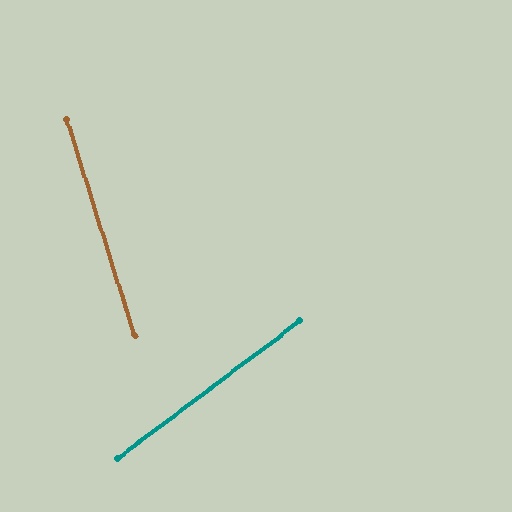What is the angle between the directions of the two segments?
Approximately 70 degrees.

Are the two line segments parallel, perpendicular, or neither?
Neither parallel nor perpendicular — they differ by about 70°.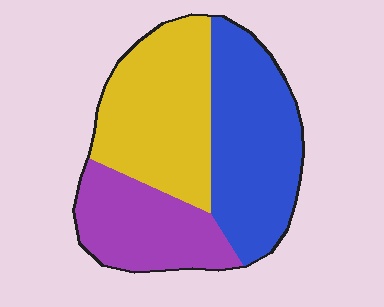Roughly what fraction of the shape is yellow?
Yellow covers about 35% of the shape.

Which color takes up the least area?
Purple, at roughly 25%.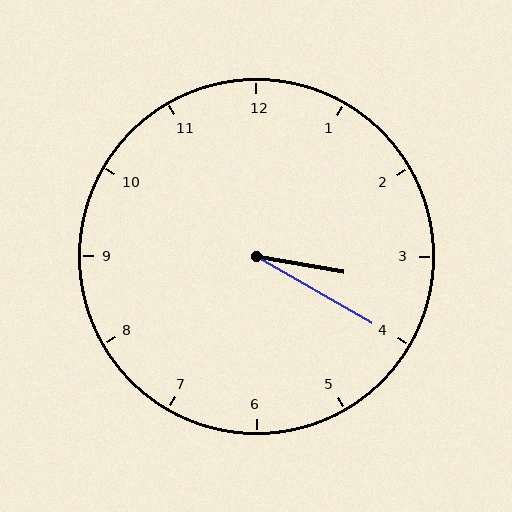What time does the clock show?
3:20.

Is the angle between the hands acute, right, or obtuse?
It is acute.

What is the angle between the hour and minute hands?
Approximately 20 degrees.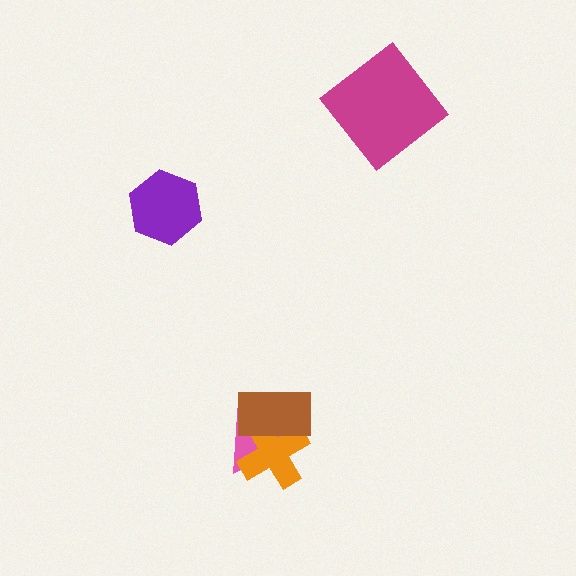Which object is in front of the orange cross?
The brown rectangle is in front of the orange cross.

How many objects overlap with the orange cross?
2 objects overlap with the orange cross.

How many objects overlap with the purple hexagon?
0 objects overlap with the purple hexagon.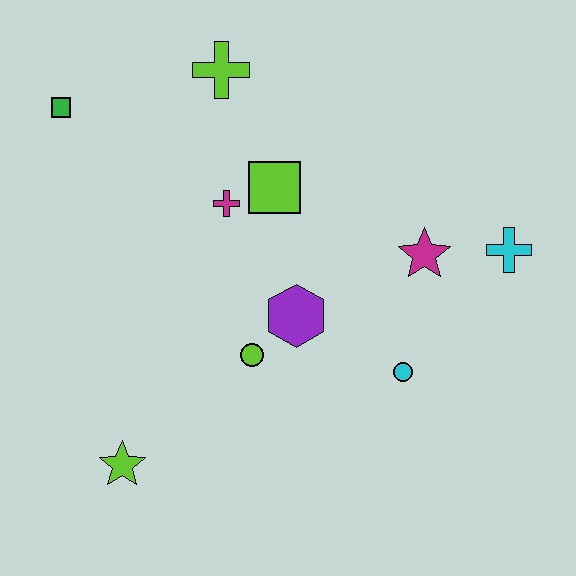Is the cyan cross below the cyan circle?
No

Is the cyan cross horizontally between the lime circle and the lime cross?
No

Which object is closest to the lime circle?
The purple hexagon is closest to the lime circle.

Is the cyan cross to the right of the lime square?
Yes